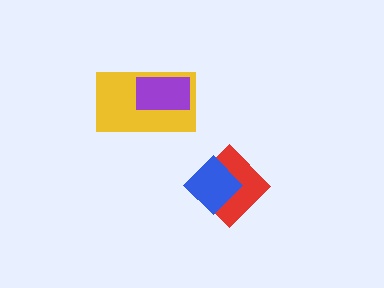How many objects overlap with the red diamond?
1 object overlaps with the red diamond.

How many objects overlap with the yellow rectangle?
1 object overlaps with the yellow rectangle.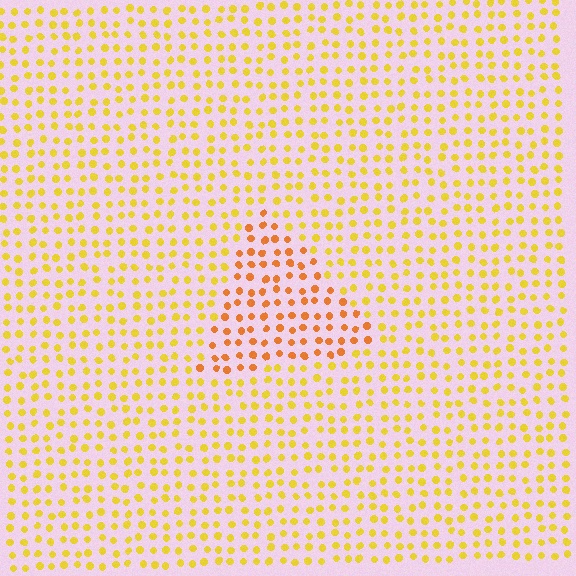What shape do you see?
I see a triangle.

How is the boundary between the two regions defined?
The boundary is defined purely by a slight shift in hue (about 29 degrees). Spacing, size, and orientation are identical on both sides.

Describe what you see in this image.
The image is filled with small yellow elements in a uniform arrangement. A triangle-shaped region is visible where the elements are tinted to a slightly different hue, forming a subtle color boundary.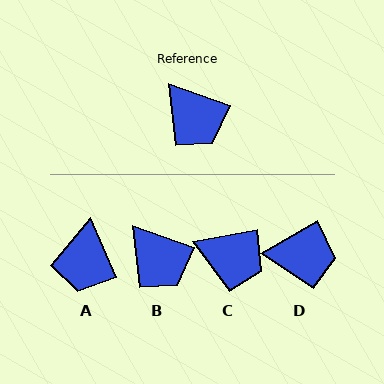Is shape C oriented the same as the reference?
No, it is off by about 30 degrees.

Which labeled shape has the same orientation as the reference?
B.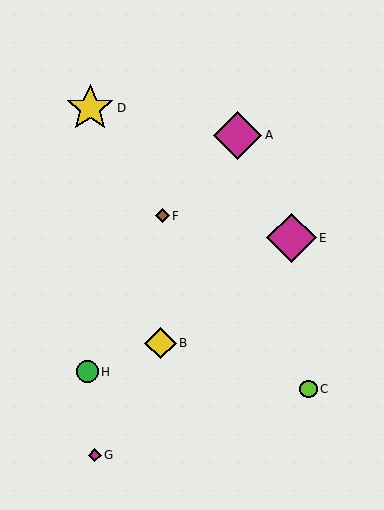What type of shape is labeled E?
Shape E is a magenta diamond.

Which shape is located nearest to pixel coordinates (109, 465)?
The magenta diamond (labeled G) at (95, 455) is nearest to that location.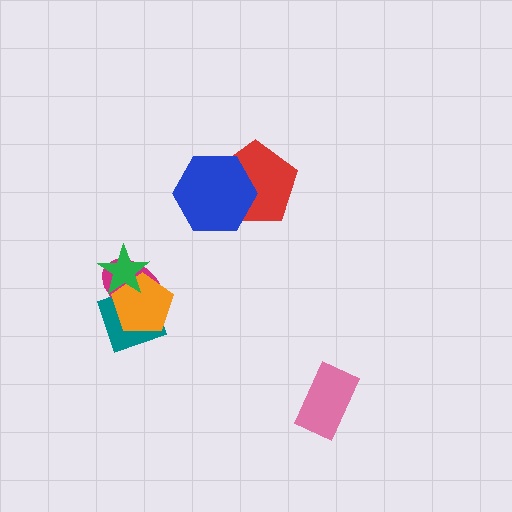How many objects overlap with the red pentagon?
1 object overlaps with the red pentagon.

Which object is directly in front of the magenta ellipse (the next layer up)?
The orange pentagon is directly in front of the magenta ellipse.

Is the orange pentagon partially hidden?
Yes, it is partially covered by another shape.